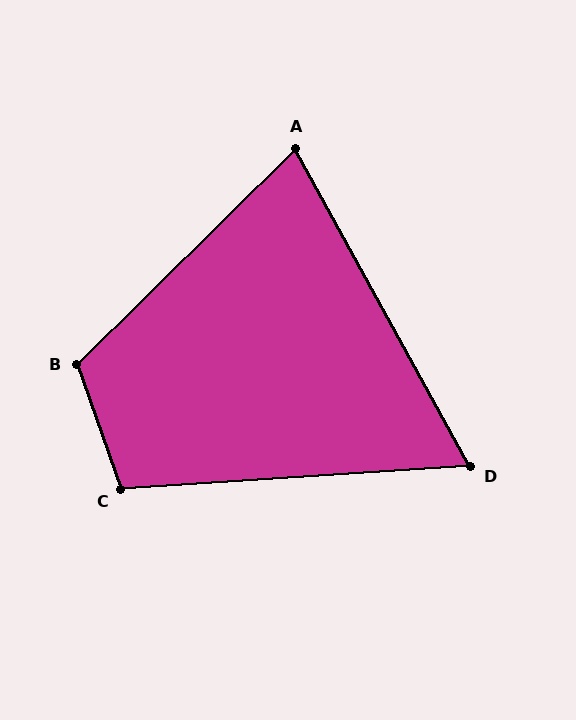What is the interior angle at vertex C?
Approximately 106 degrees (obtuse).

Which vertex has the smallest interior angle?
D, at approximately 65 degrees.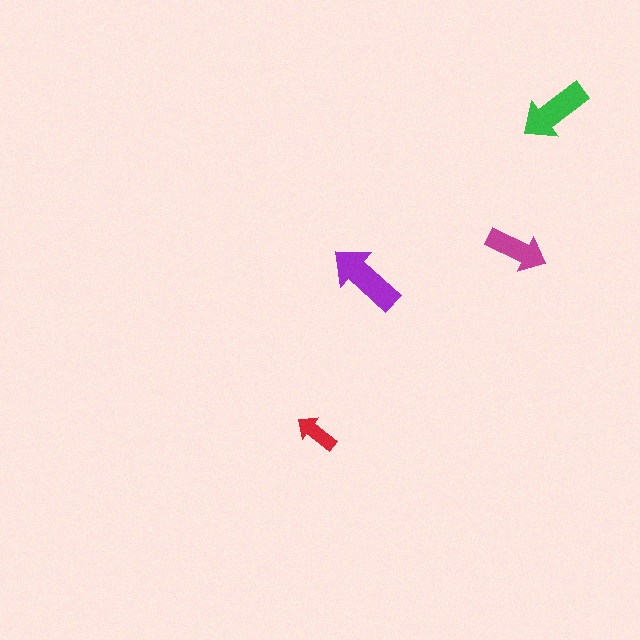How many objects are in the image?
There are 4 objects in the image.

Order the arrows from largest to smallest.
the purple one, the green one, the magenta one, the red one.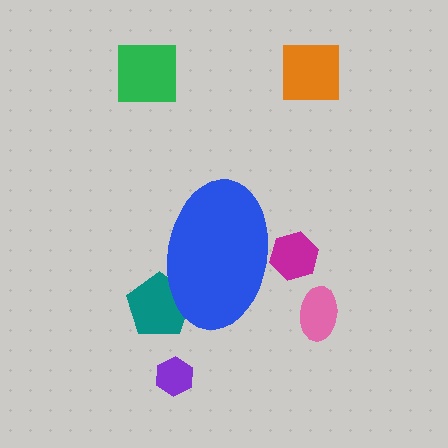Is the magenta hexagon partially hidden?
Yes, the magenta hexagon is partially hidden behind the blue ellipse.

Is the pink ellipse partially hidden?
No, the pink ellipse is fully visible.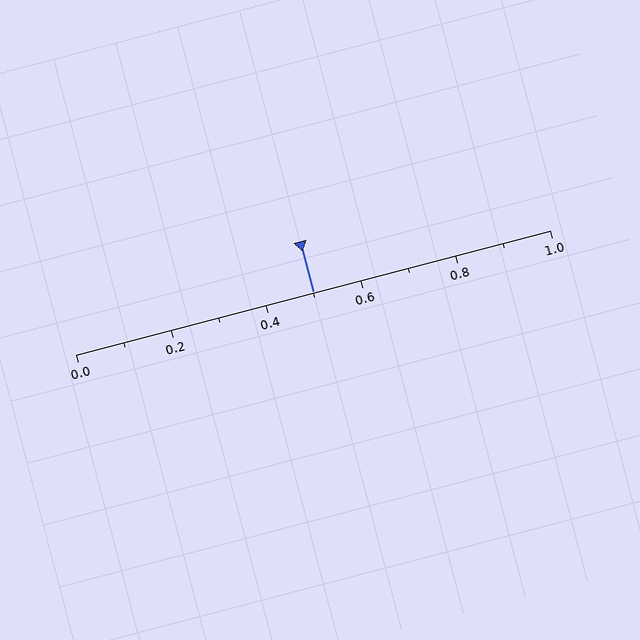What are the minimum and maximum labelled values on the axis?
The axis runs from 0.0 to 1.0.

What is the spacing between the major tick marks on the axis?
The major ticks are spaced 0.2 apart.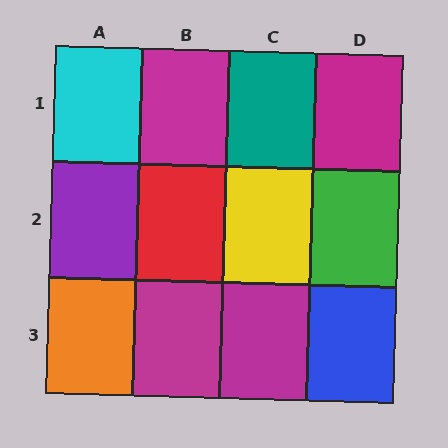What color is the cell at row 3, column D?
Blue.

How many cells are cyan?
1 cell is cyan.